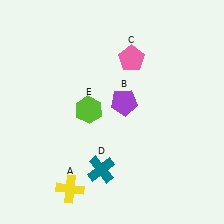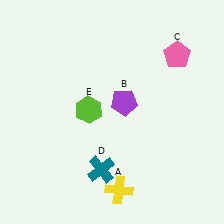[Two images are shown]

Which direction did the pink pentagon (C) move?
The pink pentagon (C) moved right.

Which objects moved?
The objects that moved are: the yellow cross (A), the pink pentagon (C).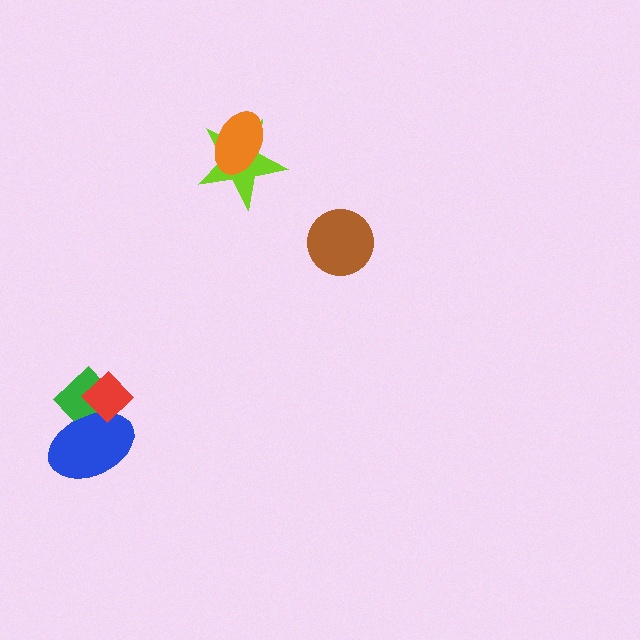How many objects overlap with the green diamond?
2 objects overlap with the green diamond.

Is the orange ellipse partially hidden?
No, no other shape covers it.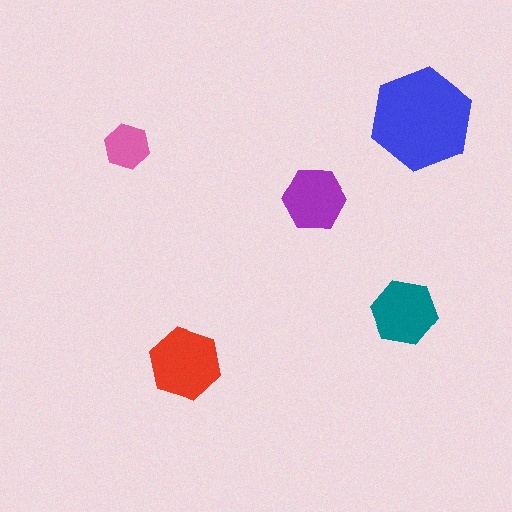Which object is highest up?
The blue hexagon is topmost.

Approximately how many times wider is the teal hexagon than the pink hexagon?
About 1.5 times wider.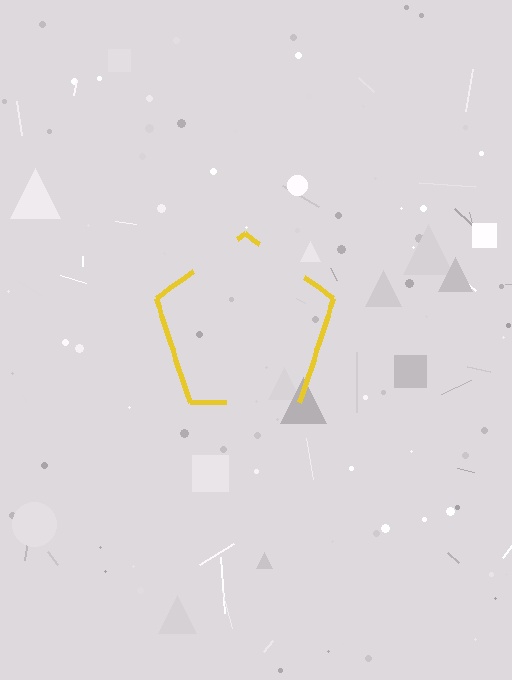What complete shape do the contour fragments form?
The contour fragments form a pentagon.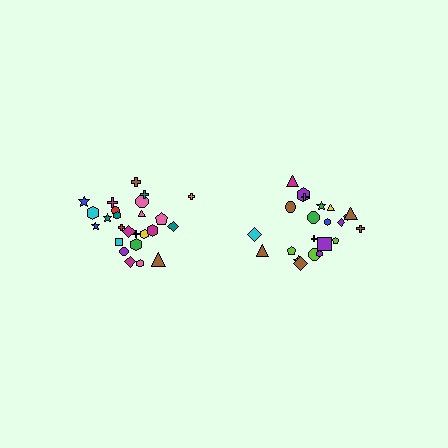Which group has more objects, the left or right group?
The left group.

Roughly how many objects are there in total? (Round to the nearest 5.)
Roughly 45 objects in total.